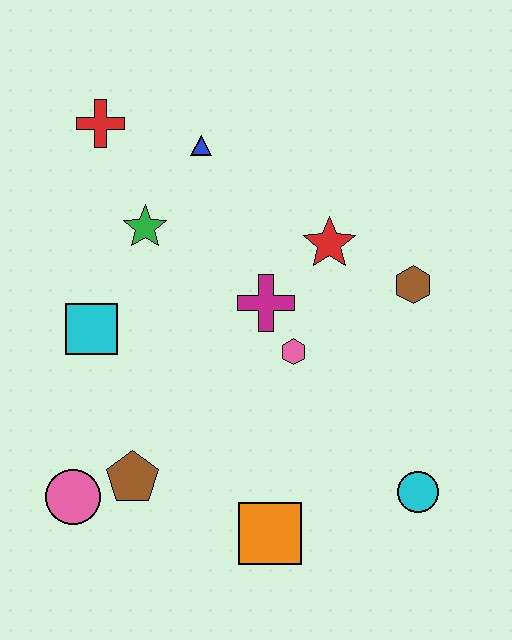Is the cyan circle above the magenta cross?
No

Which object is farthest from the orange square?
The red cross is farthest from the orange square.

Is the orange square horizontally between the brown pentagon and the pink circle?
No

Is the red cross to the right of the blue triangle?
No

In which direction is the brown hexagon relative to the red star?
The brown hexagon is to the right of the red star.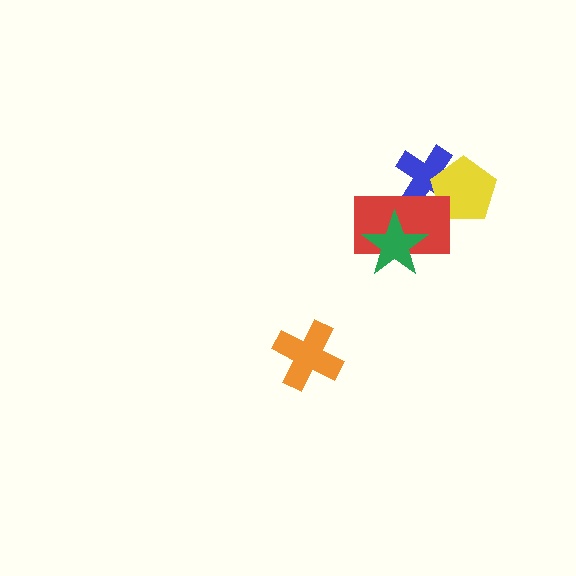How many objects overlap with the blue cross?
2 objects overlap with the blue cross.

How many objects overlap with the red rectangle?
3 objects overlap with the red rectangle.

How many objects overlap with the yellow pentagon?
2 objects overlap with the yellow pentagon.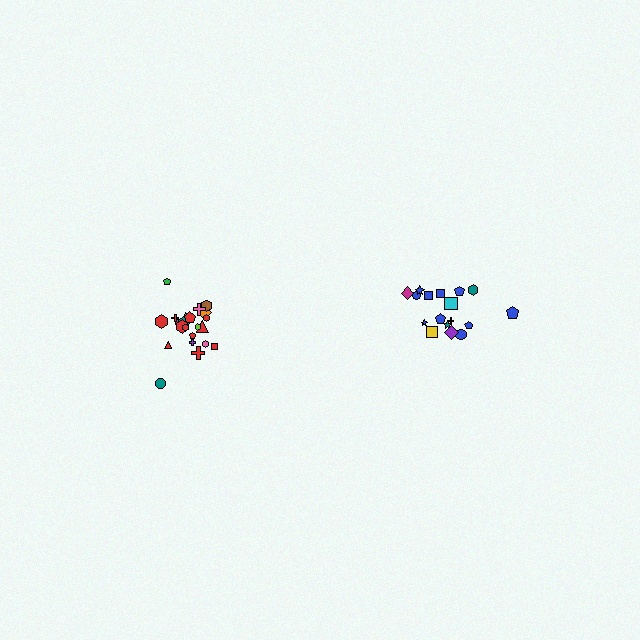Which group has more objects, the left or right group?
The left group.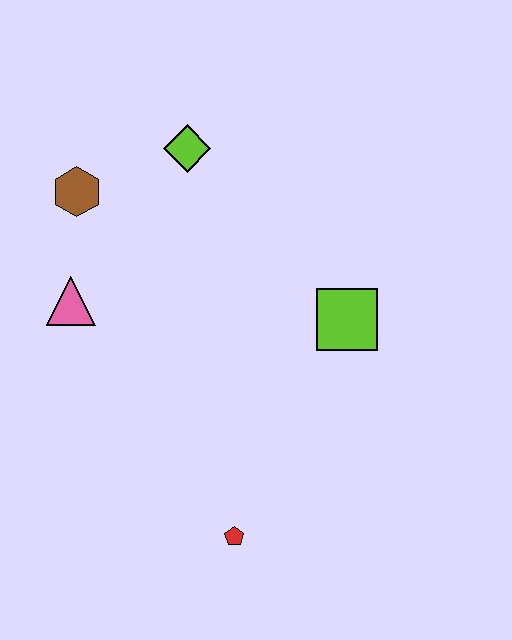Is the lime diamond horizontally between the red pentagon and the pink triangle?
Yes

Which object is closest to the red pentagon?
The lime square is closest to the red pentagon.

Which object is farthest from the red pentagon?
The lime diamond is farthest from the red pentagon.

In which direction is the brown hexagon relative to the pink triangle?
The brown hexagon is above the pink triangle.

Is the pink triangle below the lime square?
No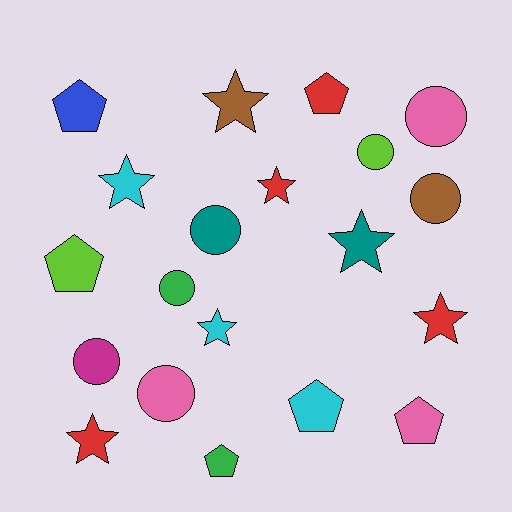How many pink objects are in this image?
There are 3 pink objects.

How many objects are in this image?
There are 20 objects.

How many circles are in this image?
There are 7 circles.